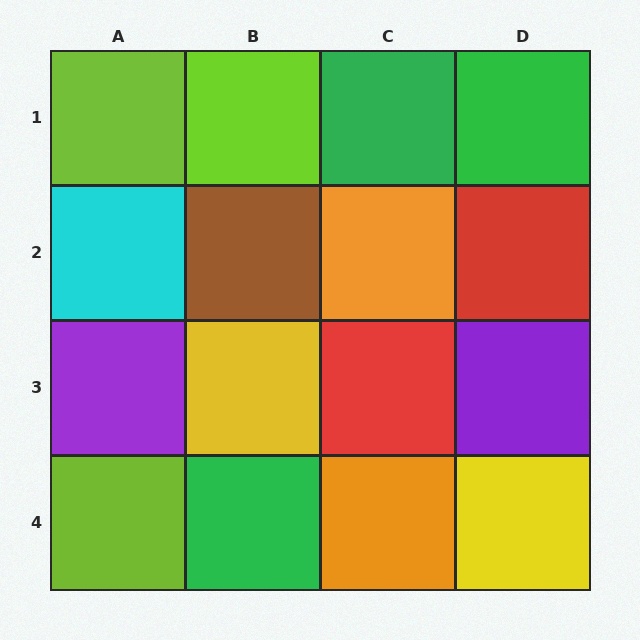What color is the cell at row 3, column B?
Yellow.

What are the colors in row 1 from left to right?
Lime, lime, green, green.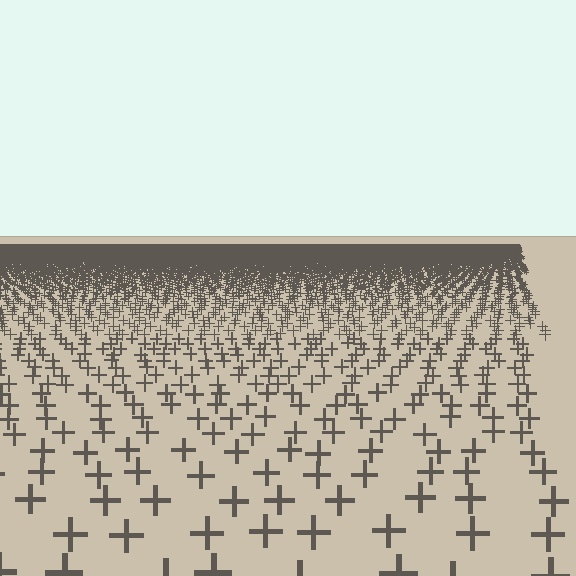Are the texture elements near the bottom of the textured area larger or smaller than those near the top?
Larger. Near the bottom, elements are closer to the viewer and appear at a bigger on-screen size.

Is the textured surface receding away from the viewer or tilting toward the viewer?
The surface is receding away from the viewer. Texture elements get smaller and denser toward the top.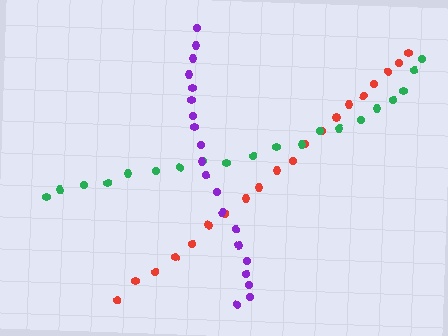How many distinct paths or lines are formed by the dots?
There are 3 distinct paths.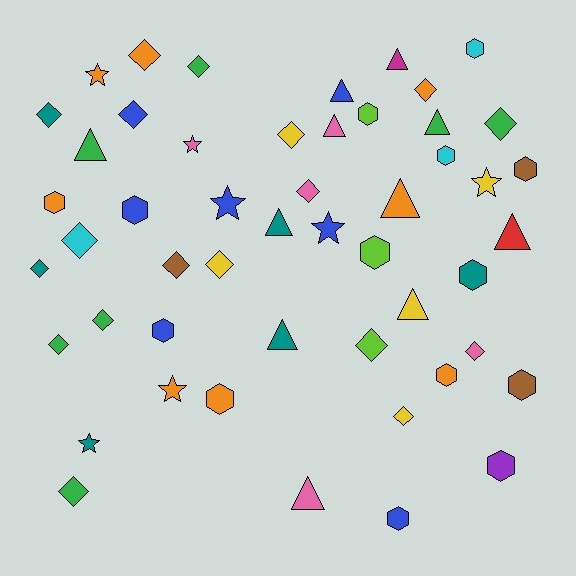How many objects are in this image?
There are 50 objects.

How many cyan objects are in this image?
There are 3 cyan objects.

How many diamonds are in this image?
There are 18 diamonds.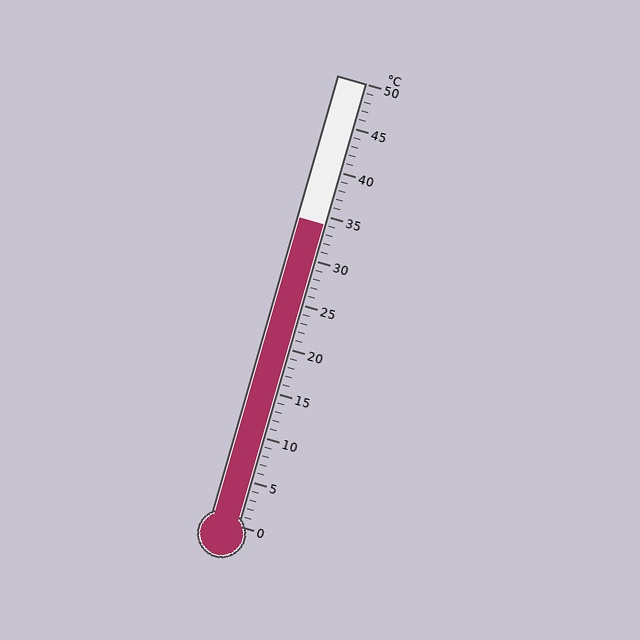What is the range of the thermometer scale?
The thermometer scale ranges from 0°C to 50°C.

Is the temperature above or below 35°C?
The temperature is below 35°C.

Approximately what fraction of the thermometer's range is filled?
The thermometer is filled to approximately 70% of its range.